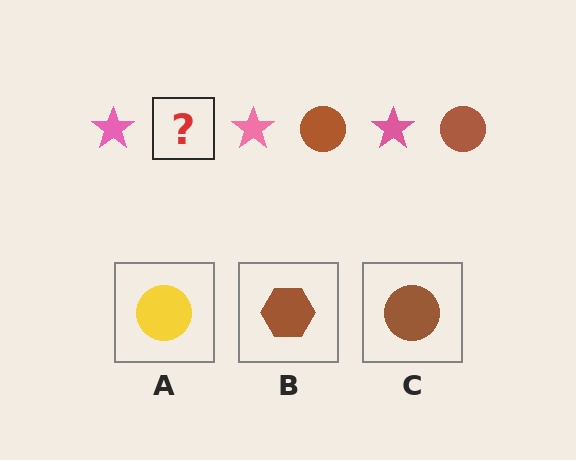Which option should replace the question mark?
Option C.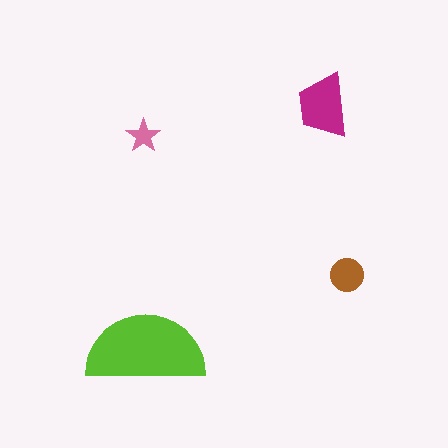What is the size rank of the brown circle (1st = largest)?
3rd.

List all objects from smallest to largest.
The pink star, the brown circle, the magenta trapezoid, the lime semicircle.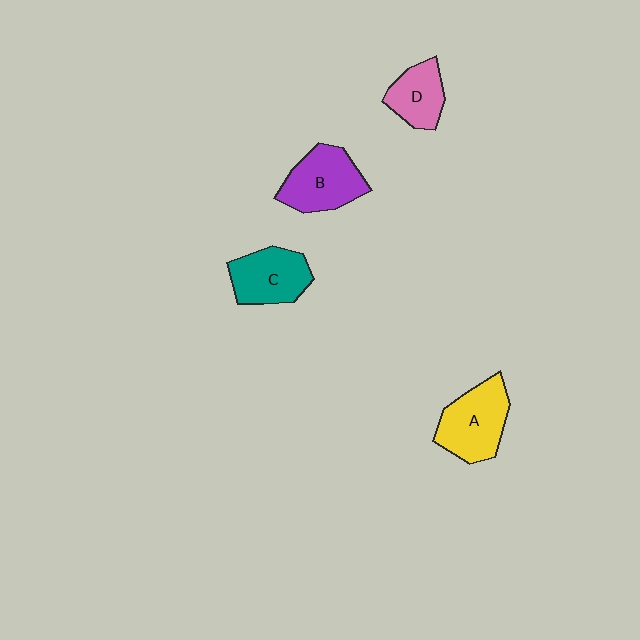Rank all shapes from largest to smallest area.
From largest to smallest: A (yellow), B (purple), C (teal), D (pink).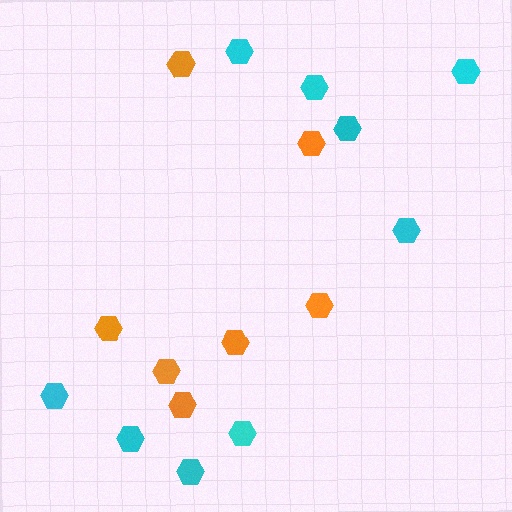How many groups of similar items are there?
There are 2 groups: one group of orange hexagons (7) and one group of cyan hexagons (9).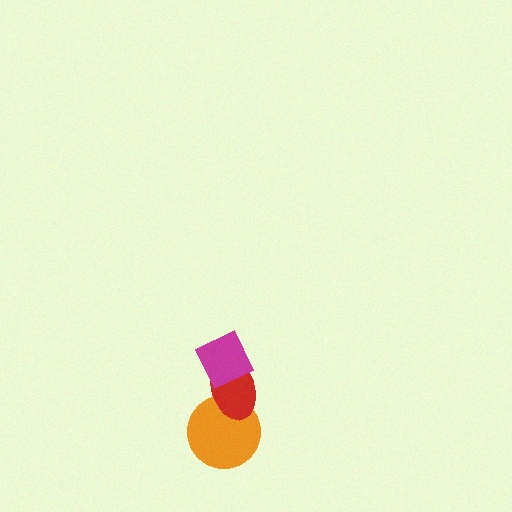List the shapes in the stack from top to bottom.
From top to bottom: the magenta diamond, the red ellipse, the orange circle.